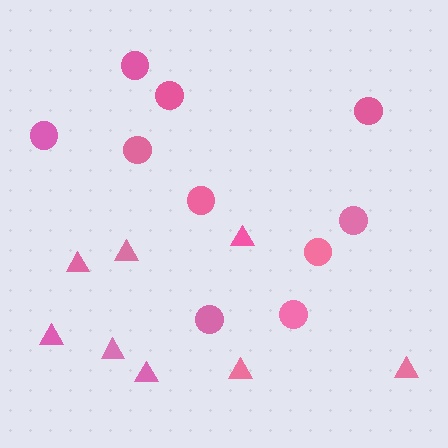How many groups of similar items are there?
There are 2 groups: one group of circles (10) and one group of triangles (8).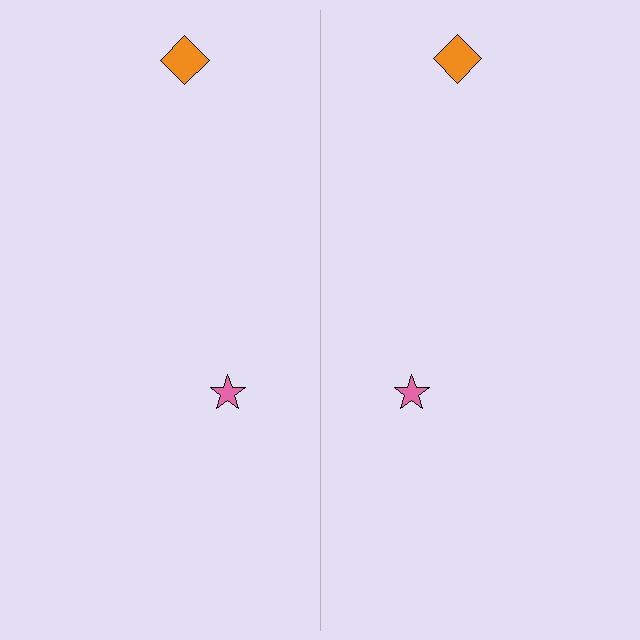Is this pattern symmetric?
Yes, this pattern has bilateral (reflection) symmetry.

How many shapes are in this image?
There are 4 shapes in this image.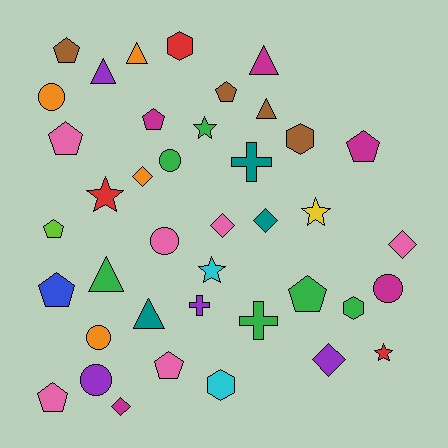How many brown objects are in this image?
There are 4 brown objects.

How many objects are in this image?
There are 40 objects.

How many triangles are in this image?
There are 6 triangles.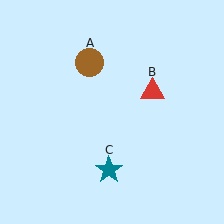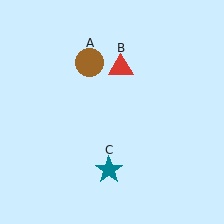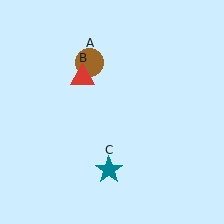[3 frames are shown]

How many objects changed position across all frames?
1 object changed position: red triangle (object B).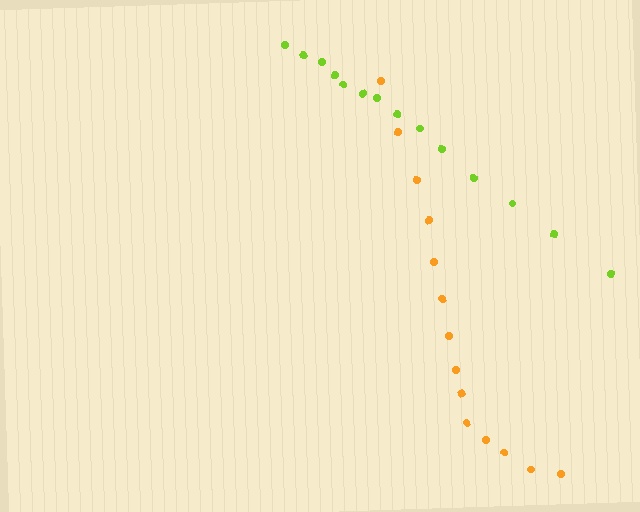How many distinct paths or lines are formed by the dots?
There are 2 distinct paths.